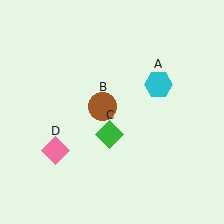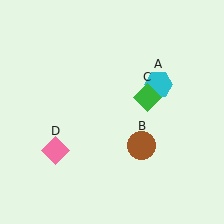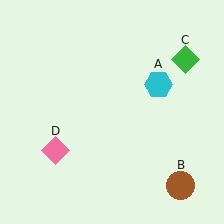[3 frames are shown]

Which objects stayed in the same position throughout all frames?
Cyan hexagon (object A) and pink diamond (object D) remained stationary.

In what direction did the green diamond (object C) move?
The green diamond (object C) moved up and to the right.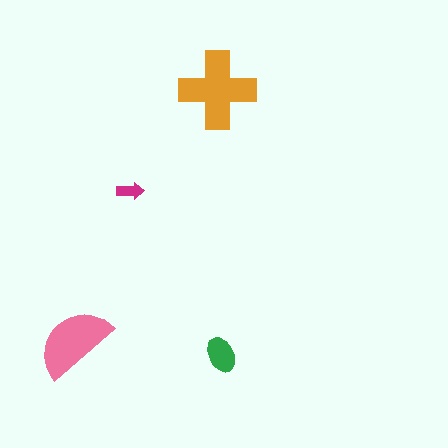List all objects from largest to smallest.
The orange cross, the pink semicircle, the green ellipse, the magenta arrow.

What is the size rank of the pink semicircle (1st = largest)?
2nd.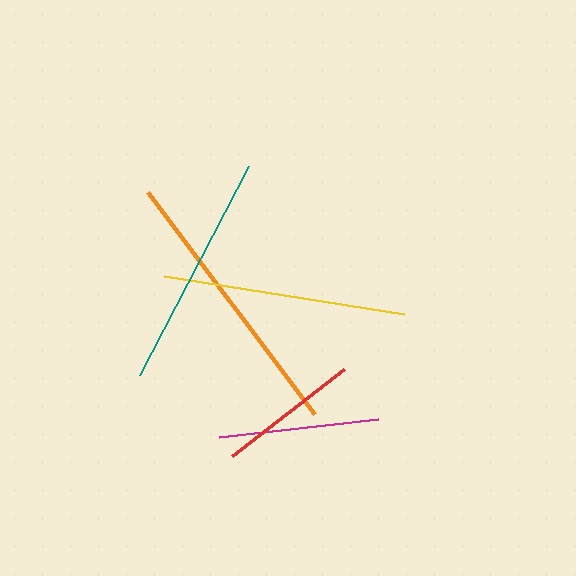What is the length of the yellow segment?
The yellow segment is approximately 242 pixels long.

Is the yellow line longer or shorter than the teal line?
The yellow line is longer than the teal line.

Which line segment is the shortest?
The red line is the shortest at approximately 142 pixels.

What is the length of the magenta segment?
The magenta segment is approximately 160 pixels long.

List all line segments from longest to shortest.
From longest to shortest: orange, yellow, teal, magenta, red.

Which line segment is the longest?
The orange line is the longest at approximately 277 pixels.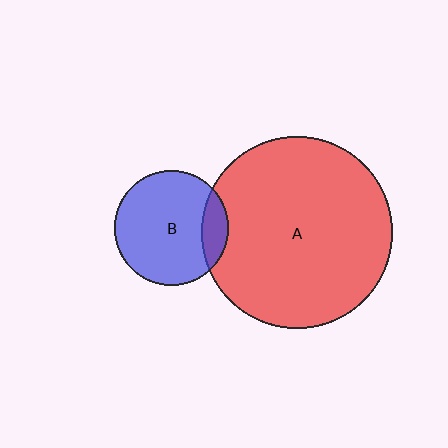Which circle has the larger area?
Circle A (red).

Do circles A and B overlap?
Yes.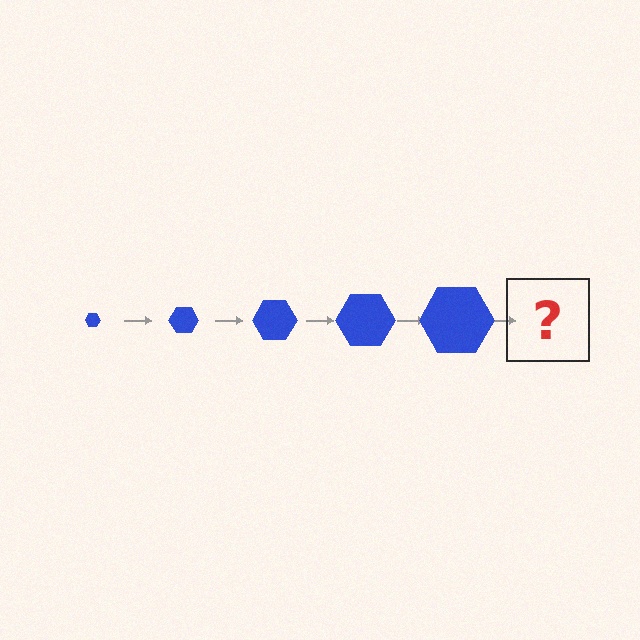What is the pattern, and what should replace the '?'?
The pattern is that the hexagon gets progressively larger each step. The '?' should be a blue hexagon, larger than the previous one.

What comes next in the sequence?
The next element should be a blue hexagon, larger than the previous one.